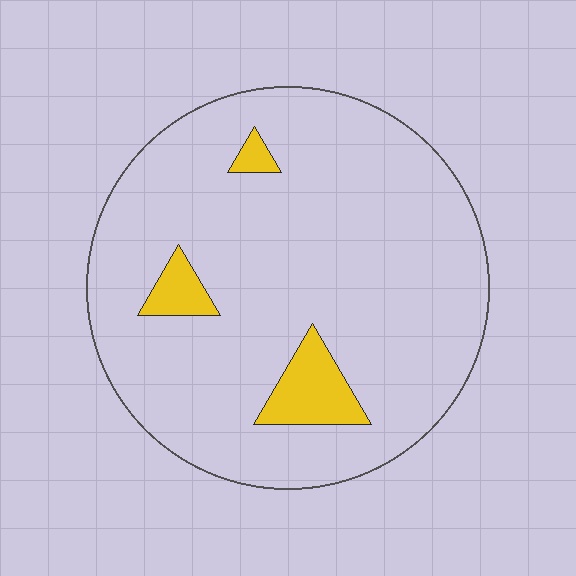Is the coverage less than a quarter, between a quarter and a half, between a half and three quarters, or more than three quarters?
Less than a quarter.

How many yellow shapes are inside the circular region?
3.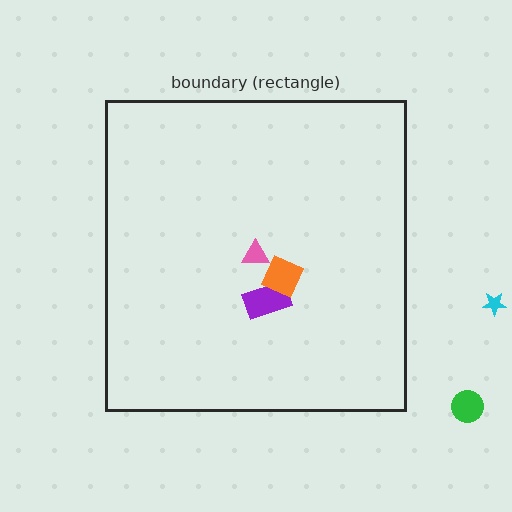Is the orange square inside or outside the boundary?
Inside.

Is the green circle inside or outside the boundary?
Outside.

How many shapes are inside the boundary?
3 inside, 2 outside.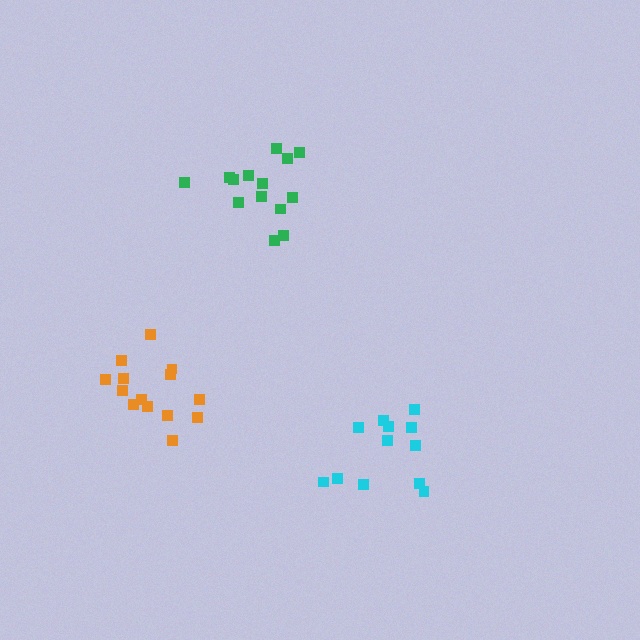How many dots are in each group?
Group 1: 14 dots, Group 2: 12 dots, Group 3: 14 dots (40 total).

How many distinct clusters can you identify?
There are 3 distinct clusters.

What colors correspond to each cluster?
The clusters are colored: green, cyan, orange.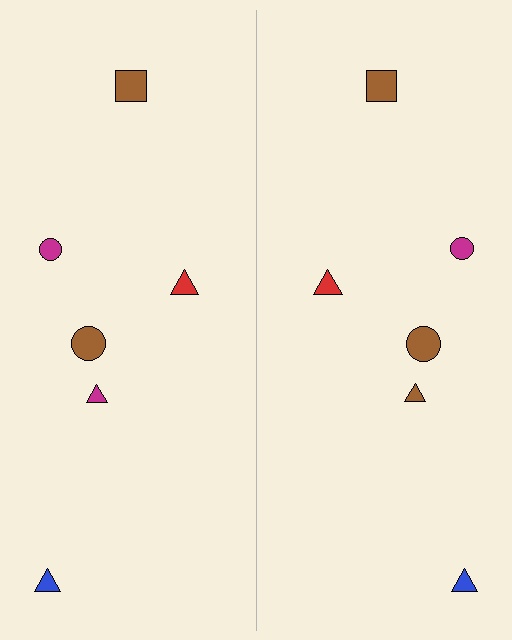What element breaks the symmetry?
The brown triangle on the right side breaks the symmetry — its mirror counterpart is magenta.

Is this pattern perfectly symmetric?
No, the pattern is not perfectly symmetric. The brown triangle on the right side breaks the symmetry — its mirror counterpart is magenta.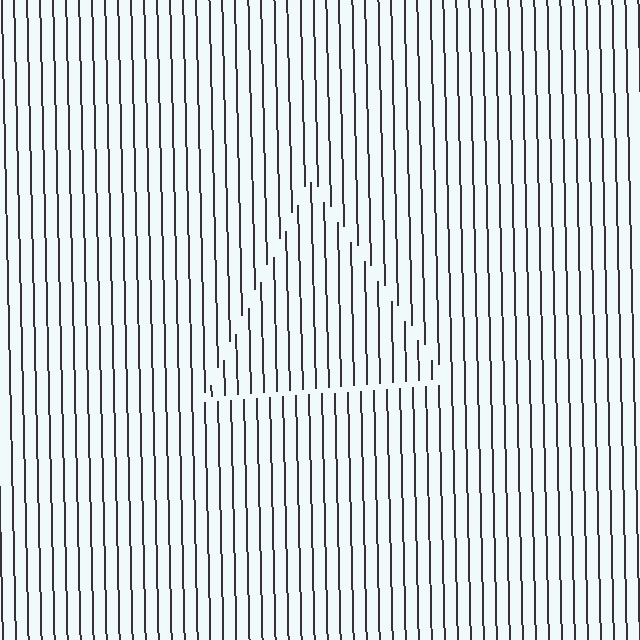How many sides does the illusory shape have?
3 sides — the line-ends trace a triangle.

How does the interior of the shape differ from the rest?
The interior of the shape contains the same grating, shifted by half a period — the contour is defined by the phase discontinuity where line-ends from the inner and outer gratings abut.